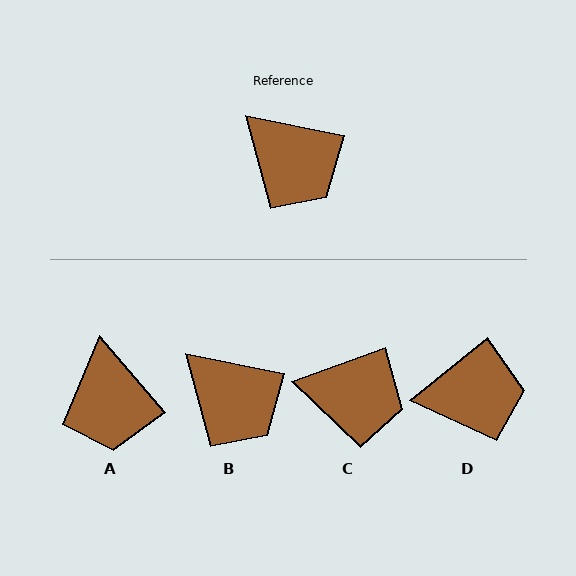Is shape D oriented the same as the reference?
No, it is off by about 50 degrees.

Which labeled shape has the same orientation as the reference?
B.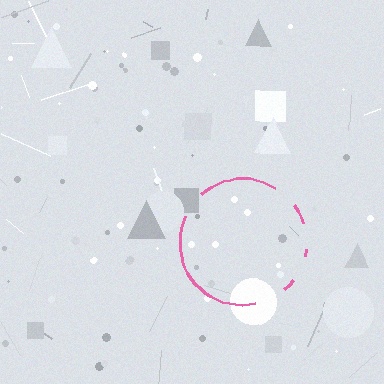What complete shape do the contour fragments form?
The contour fragments form a circle.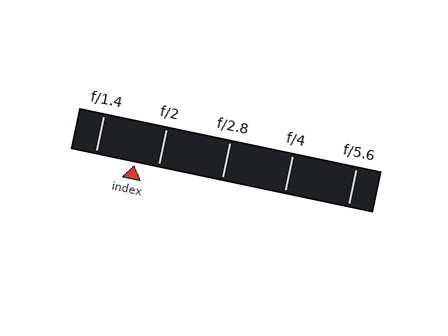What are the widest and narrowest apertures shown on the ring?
The widest aperture shown is f/1.4 and the narrowest is f/5.6.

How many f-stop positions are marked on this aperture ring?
There are 5 f-stop positions marked.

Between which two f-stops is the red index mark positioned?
The index mark is between f/1.4 and f/2.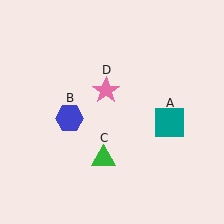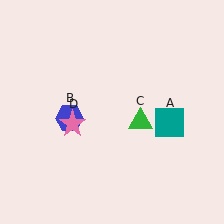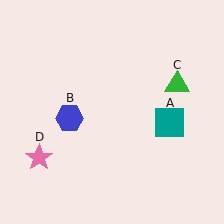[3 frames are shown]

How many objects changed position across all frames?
2 objects changed position: green triangle (object C), pink star (object D).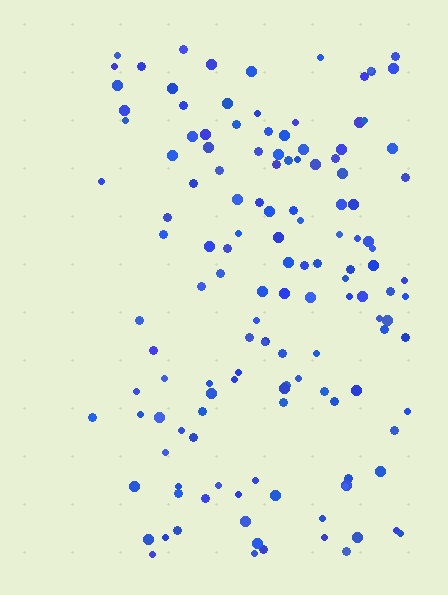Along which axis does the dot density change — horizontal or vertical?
Horizontal.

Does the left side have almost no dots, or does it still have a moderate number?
Still a moderate number, just noticeably fewer than the right.